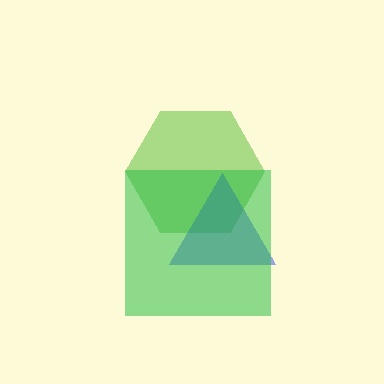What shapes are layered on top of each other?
The layered shapes are: a lime hexagon, a blue triangle, a green square.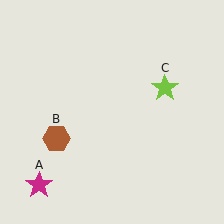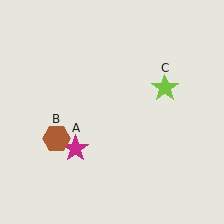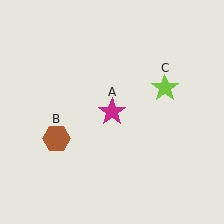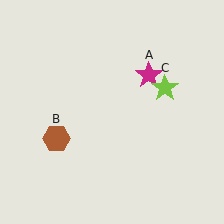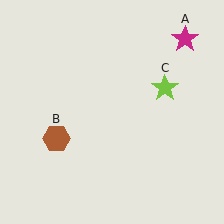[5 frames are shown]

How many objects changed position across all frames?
1 object changed position: magenta star (object A).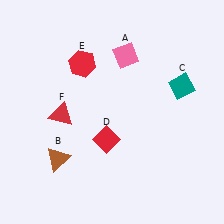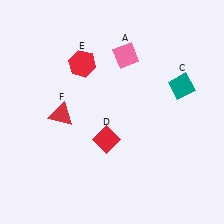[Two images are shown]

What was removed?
The brown triangle (B) was removed in Image 2.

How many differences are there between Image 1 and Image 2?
There is 1 difference between the two images.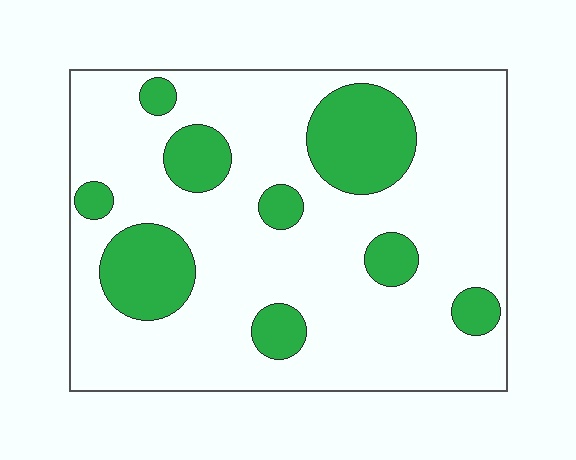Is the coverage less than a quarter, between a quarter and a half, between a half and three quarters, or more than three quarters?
Less than a quarter.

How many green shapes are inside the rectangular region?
9.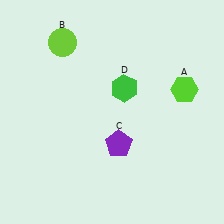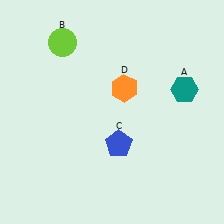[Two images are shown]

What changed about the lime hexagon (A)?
In Image 1, A is lime. In Image 2, it changed to teal.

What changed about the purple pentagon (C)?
In Image 1, C is purple. In Image 2, it changed to blue.